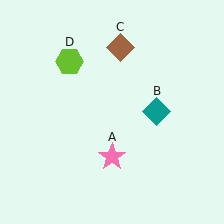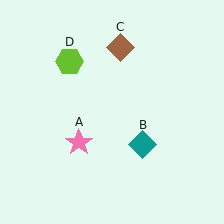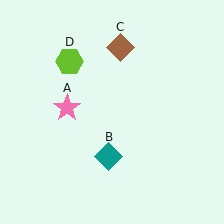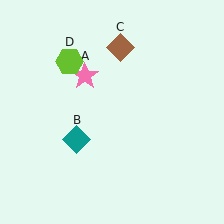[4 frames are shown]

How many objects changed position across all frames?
2 objects changed position: pink star (object A), teal diamond (object B).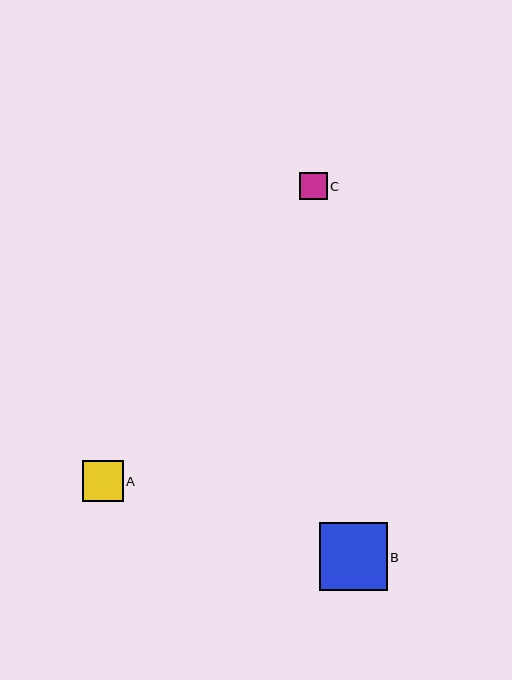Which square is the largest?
Square B is the largest with a size of approximately 68 pixels.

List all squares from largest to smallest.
From largest to smallest: B, A, C.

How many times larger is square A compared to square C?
Square A is approximately 1.5 times the size of square C.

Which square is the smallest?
Square C is the smallest with a size of approximately 27 pixels.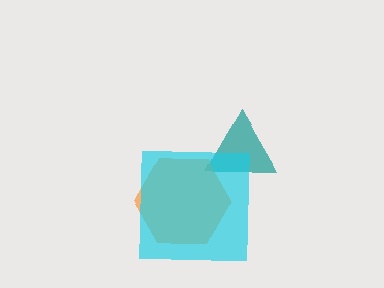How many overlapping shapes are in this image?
There are 3 overlapping shapes in the image.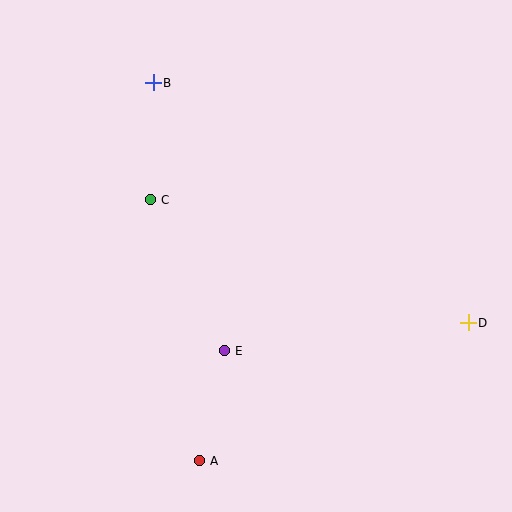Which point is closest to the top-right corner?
Point D is closest to the top-right corner.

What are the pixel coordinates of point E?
Point E is at (225, 351).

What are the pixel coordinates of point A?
Point A is at (200, 461).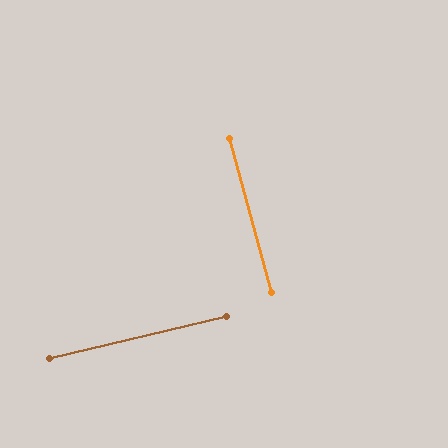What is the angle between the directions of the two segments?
Approximately 88 degrees.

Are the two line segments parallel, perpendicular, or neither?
Perpendicular — they meet at approximately 88°.